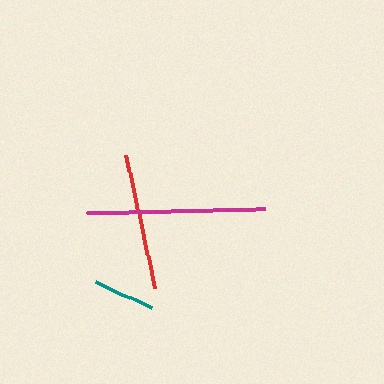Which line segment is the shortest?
The teal line is the shortest at approximately 62 pixels.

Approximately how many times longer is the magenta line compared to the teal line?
The magenta line is approximately 2.9 times the length of the teal line.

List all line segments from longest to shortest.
From longest to shortest: magenta, red, teal.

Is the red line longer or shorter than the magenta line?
The magenta line is longer than the red line.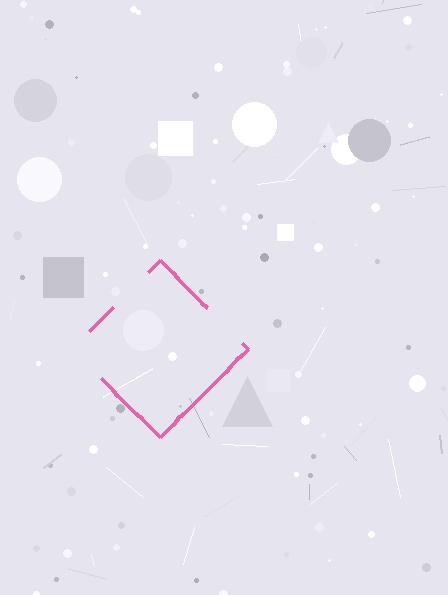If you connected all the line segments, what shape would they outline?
They would outline a diamond.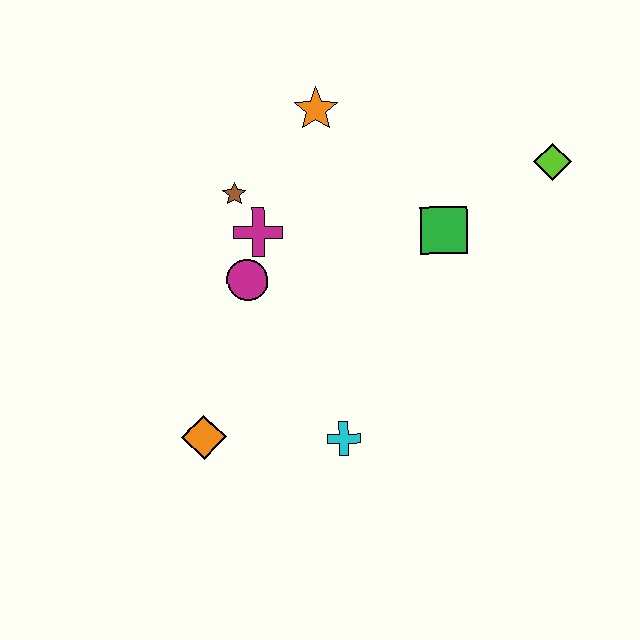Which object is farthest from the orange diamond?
The lime diamond is farthest from the orange diamond.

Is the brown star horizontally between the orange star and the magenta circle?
No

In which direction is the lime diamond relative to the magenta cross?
The lime diamond is to the right of the magenta cross.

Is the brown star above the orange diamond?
Yes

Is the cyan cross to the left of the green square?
Yes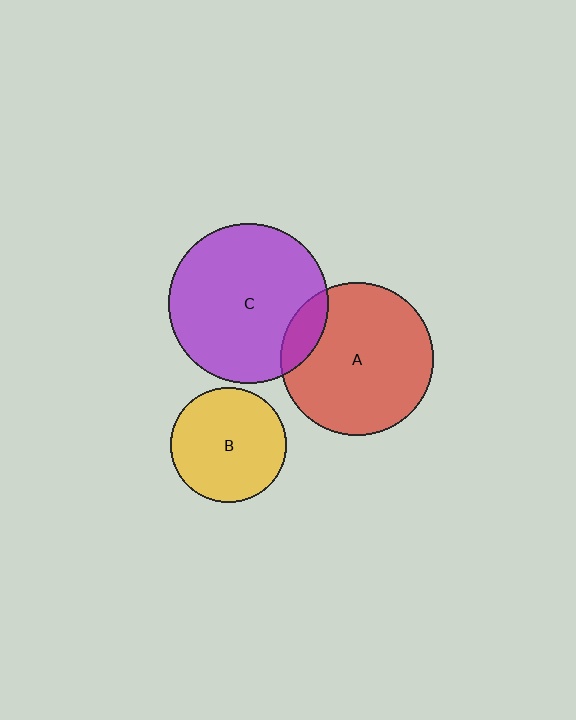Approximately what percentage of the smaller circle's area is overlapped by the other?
Approximately 15%.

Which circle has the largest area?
Circle C (purple).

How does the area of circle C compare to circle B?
Approximately 1.9 times.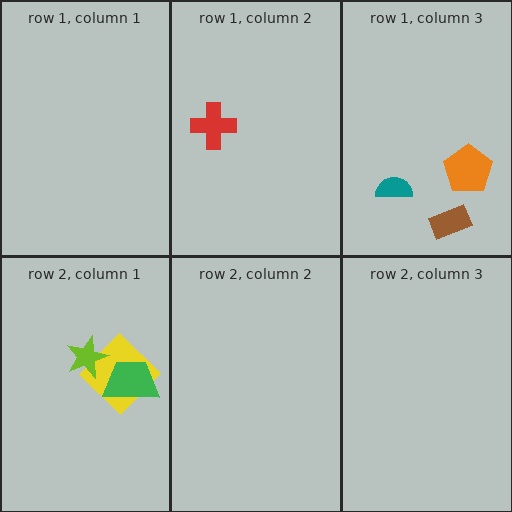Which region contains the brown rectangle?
The row 1, column 3 region.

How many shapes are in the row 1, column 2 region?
1.